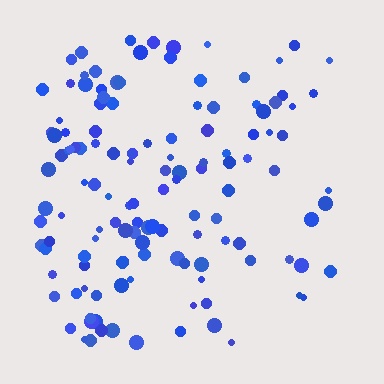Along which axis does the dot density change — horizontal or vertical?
Horizontal.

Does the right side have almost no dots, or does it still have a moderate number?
Still a moderate number, just noticeably fewer than the left.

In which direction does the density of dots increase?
From right to left, with the left side densest.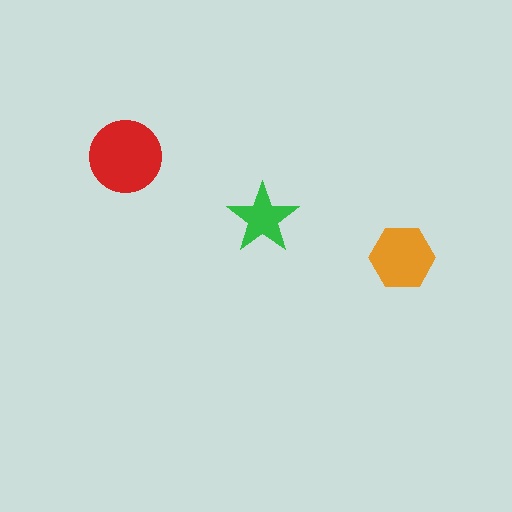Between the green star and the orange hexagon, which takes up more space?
The orange hexagon.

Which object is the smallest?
The green star.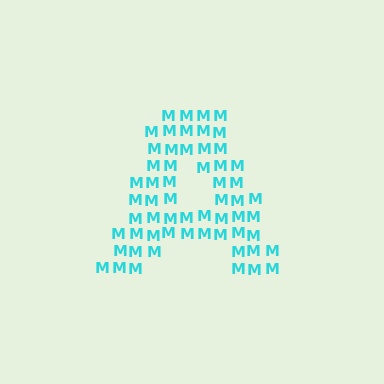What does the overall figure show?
The overall figure shows the letter A.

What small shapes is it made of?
It is made of small letter M's.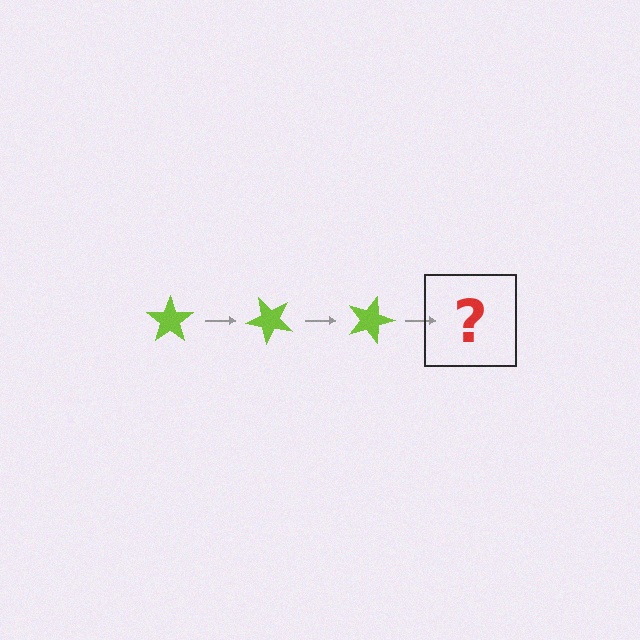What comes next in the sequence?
The next element should be a lime star rotated 135 degrees.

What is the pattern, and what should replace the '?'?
The pattern is that the star rotates 45 degrees each step. The '?' should be a lime star rotated 135 degrees.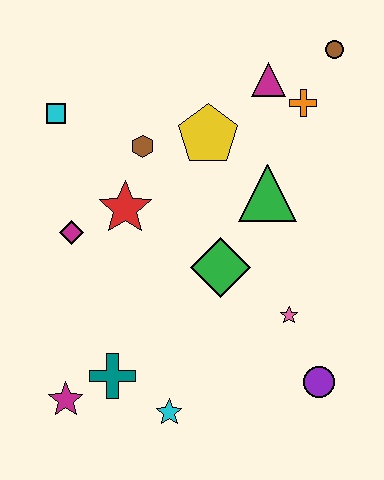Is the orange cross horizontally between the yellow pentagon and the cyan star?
No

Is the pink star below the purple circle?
No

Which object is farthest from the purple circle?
The cyan square is farthest from the purple circle.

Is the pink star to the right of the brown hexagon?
Yes